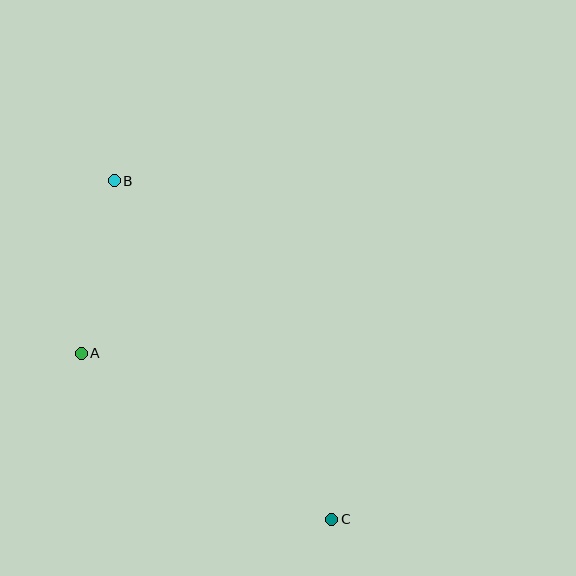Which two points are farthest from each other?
Points B and C are farthest from each other.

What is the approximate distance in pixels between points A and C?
The distance between A and C is approximately 301 pixels.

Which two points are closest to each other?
Points A and B are closest to each other.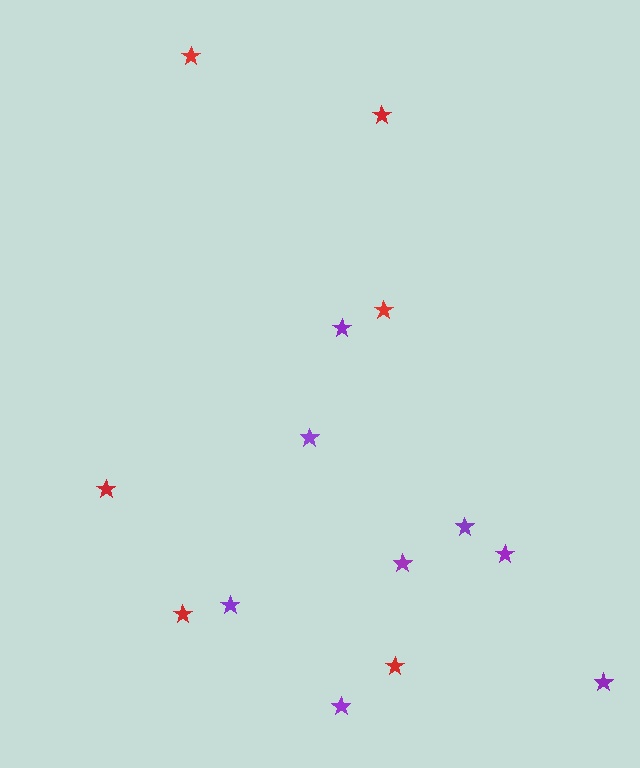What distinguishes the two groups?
There are 2 groups: one group of red stars (6) and one group of purple stars (8).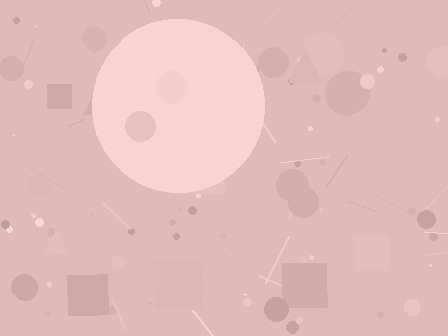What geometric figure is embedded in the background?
A circle is embedded in the background.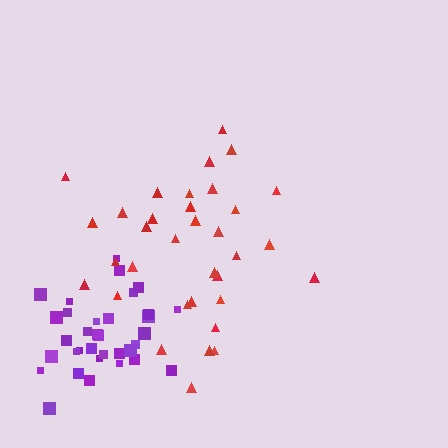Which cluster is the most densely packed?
Purple.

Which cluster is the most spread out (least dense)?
Red.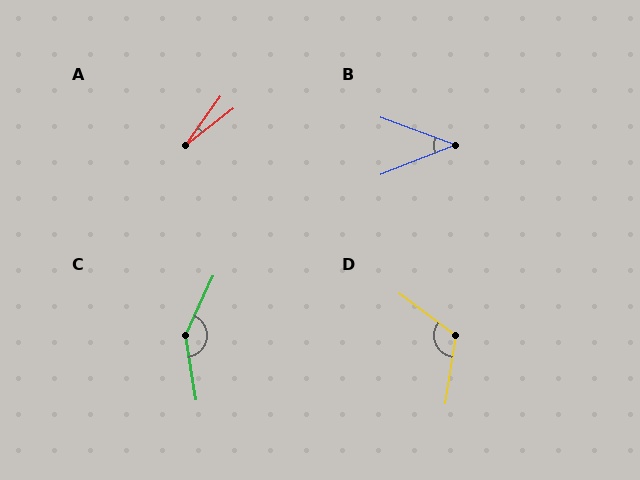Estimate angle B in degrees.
Approximately 42 degrees.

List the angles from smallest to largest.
A (16°), B (42°), D (119°), C (146°).